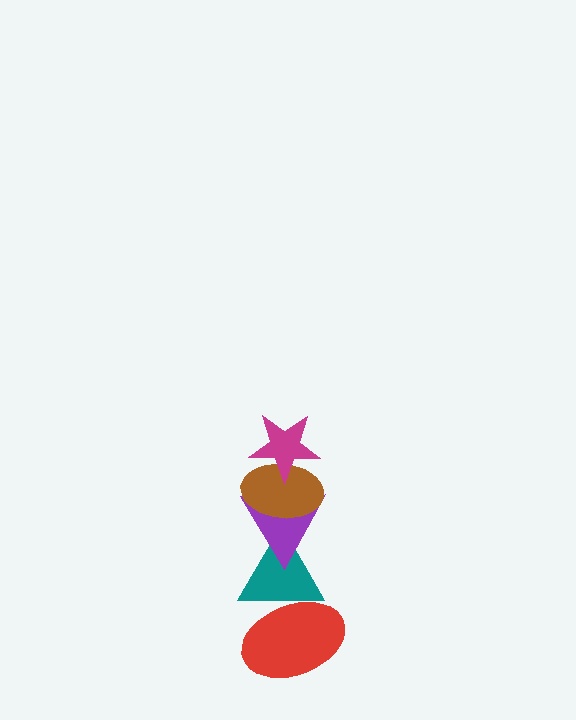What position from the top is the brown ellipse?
The brown ellipse is 2nd from the top.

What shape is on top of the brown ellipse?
The magenta star is on top of the brown ellipse.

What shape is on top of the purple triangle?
The brown ellipse is on top of the purple triangle.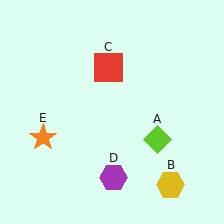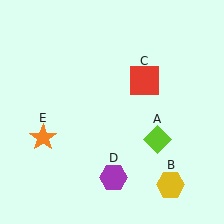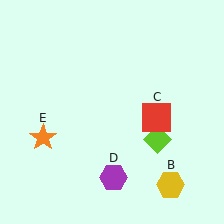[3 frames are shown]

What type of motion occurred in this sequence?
The red square (object C) rotated clockwise around the center of the scene.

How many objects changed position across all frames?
1 object changed position: red square (object C).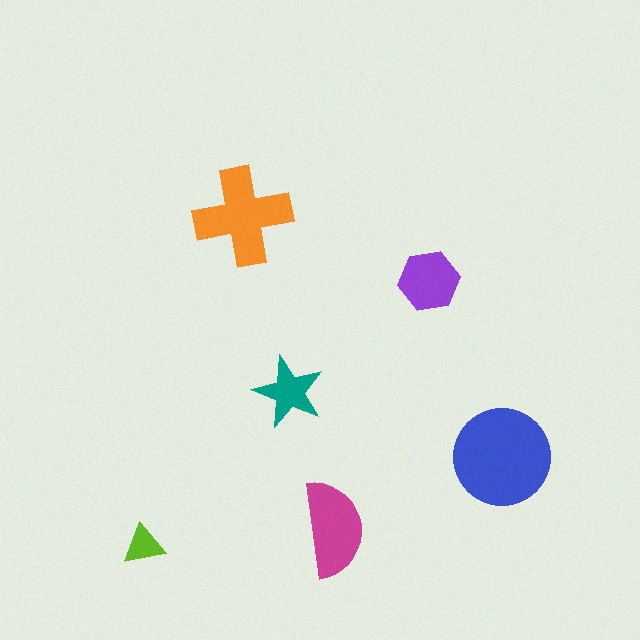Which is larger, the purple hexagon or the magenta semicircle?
The magenta semicircle.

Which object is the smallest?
The lime triangle.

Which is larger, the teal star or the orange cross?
The orange cross.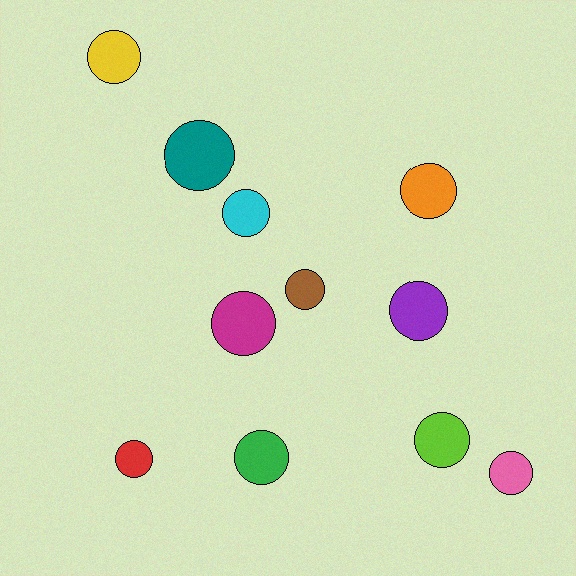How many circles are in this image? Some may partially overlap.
There are 11 circles.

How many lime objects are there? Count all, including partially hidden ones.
There is 1 lime object.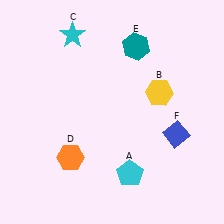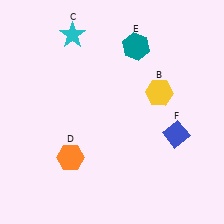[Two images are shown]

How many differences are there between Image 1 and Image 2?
There is 1 difference between the two images.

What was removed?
The cyan pentagon (A) was removed in Image 2.